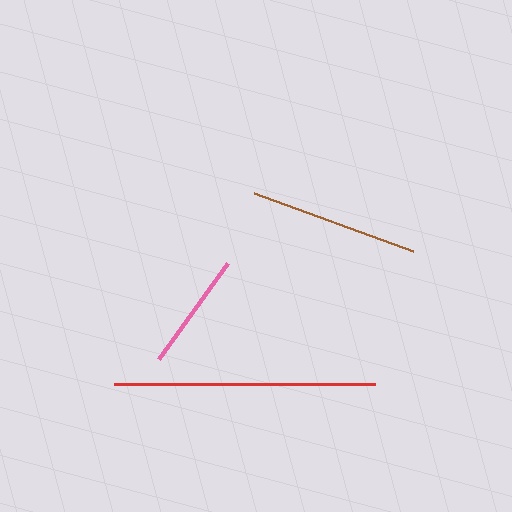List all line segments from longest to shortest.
From longest to shortest: red, brown, pink.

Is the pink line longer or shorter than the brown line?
The brown line is longer than the pink line.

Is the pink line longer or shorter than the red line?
The red line is longer than the pink line.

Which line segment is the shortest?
The pink line is the shortest at approximately 118 pixels.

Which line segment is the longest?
The red line is the longest at approximately 261 pixels.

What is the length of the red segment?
The red segment is approximately 261 pixels long.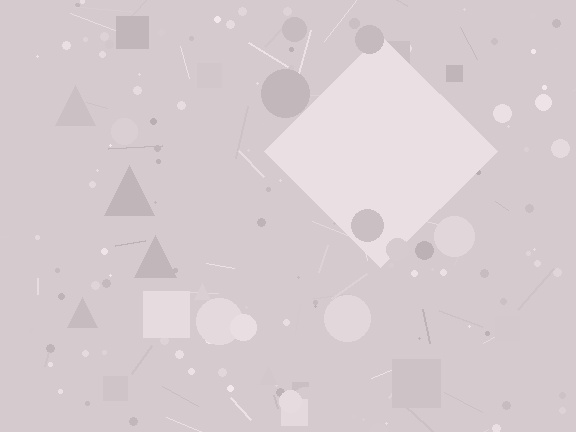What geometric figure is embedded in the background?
A diamond is embedded in the background.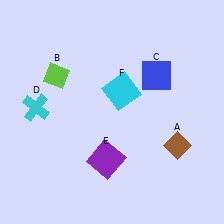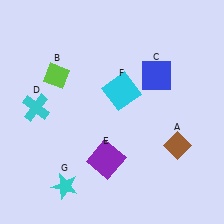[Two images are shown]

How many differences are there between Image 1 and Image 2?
There is 1 difference between the two images.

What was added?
A cyan star (G) was added in Image 2.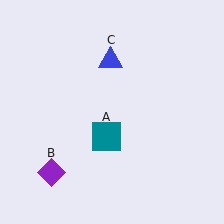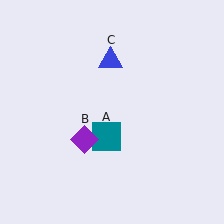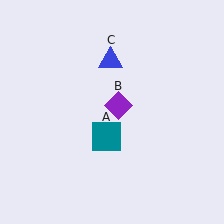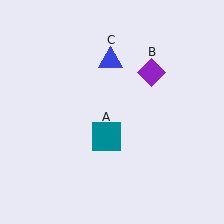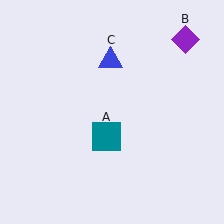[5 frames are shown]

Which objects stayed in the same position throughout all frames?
Teal square (object A) and blue triangle (object C) remained stationary.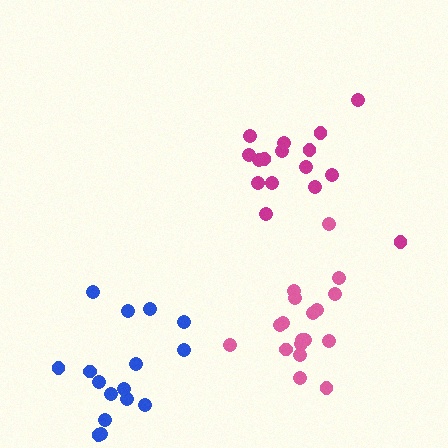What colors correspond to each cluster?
The clusters are colored: magenta, pink, blue.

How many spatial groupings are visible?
There are 3 spatial groupings.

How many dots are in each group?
Group 1: 16 dots, Group 2: 18 dots, Group 3: 16 dots (50 total).